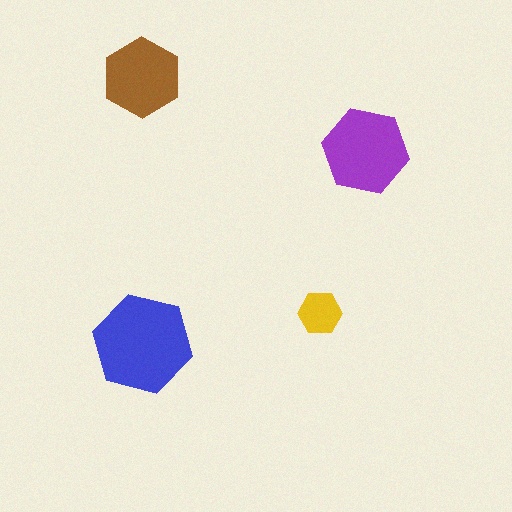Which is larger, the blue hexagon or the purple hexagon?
The blue one.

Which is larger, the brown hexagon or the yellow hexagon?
The brown one.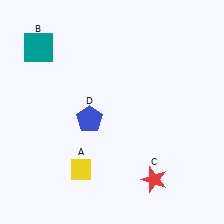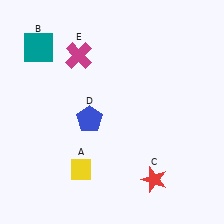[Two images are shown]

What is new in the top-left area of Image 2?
A magenta cross (E) was added in the top-left area of Image 2.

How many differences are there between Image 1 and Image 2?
There is 1 difference between the two images.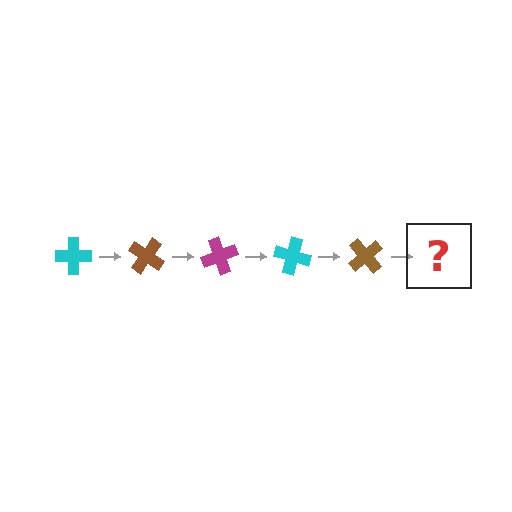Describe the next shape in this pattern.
It should be a magenta cross, rotated 175 degrees from the start.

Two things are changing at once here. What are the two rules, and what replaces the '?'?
The two rules are that it rotates 35 degrees each step and the color cycles through cyan, brown, and magenta. The '?' should be a magenta cross, rotated 175 degrees from the start.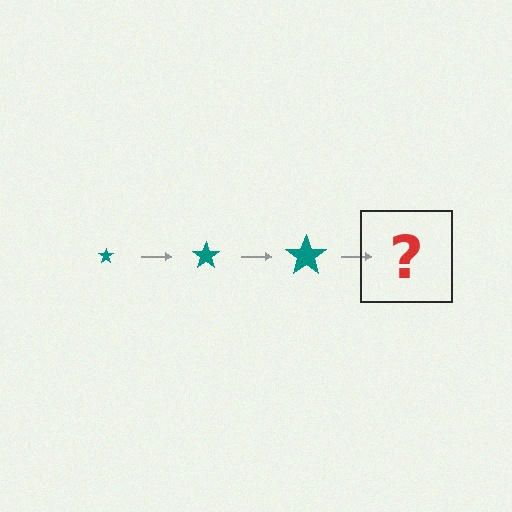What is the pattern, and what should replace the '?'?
The pattern is that the star gets progressively larger each step. The '?' should be a teal star, larger than the previous one.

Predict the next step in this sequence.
The next step is a teal star, larger than the previous one.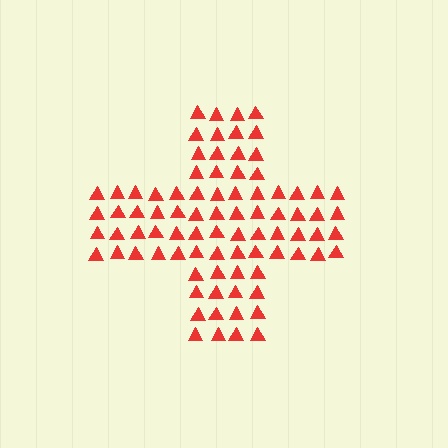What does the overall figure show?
The overall figure shows a cross.